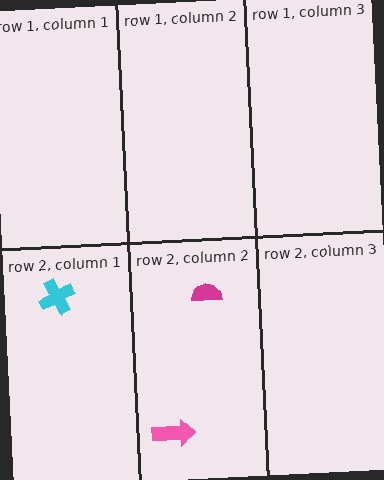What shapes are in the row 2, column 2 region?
The pink arrow, the magenta semicircle.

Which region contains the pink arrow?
The row 2, column 2 region.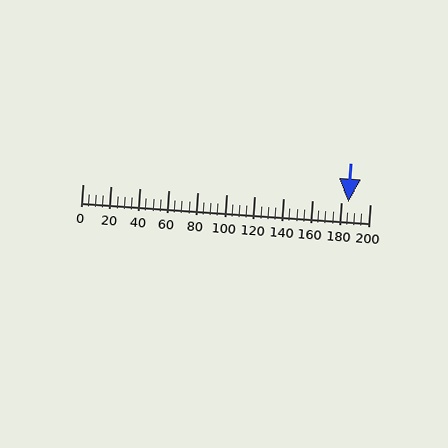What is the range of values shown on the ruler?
The ruler shows values from 0 to 200.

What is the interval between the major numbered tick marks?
The major tick marks are spaced 20 units apart.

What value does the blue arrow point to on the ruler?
The blue arrow points to approximately 185.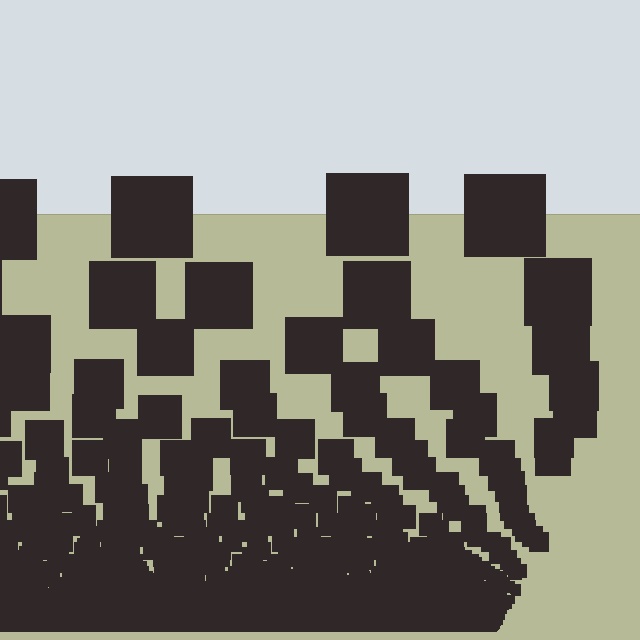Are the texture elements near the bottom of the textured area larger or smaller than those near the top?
Smaller. The gradient is inverted — elements near the bottom are smaller and denser.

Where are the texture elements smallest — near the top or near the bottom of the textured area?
Near the bottom.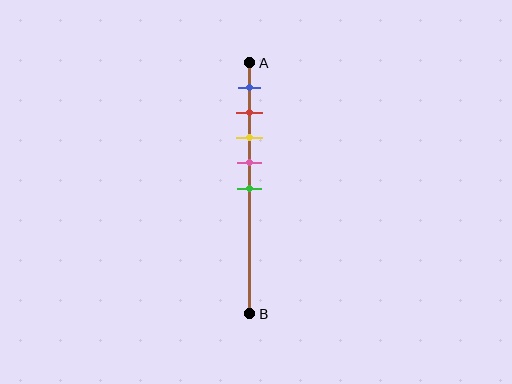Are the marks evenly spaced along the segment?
Yes, the marks are approximately evenly spaced.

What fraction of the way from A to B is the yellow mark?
The yellow mark is approximately 30% (0.3) of the way from A to B.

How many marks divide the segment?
There are 5 marks dividing the segment.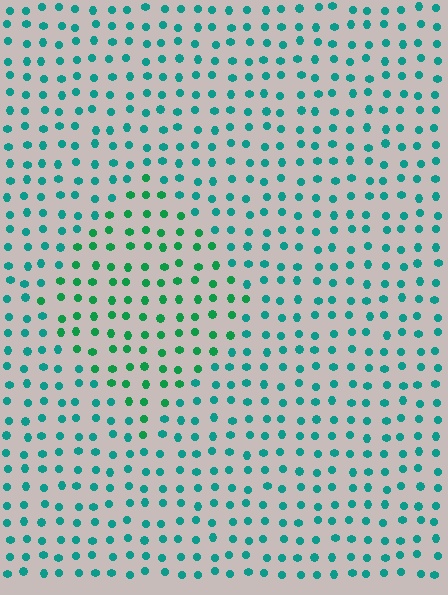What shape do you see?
I see a diamond.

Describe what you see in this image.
The image is filled with small teal elements in a uniform arrangement. A diamond-shaped region is visible where the elements are tinted to a slightly different hue, forming a subtle color boundary.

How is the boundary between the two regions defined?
The boundary is defined purely by a slight shift in hue (about 29 degrees). Spacing, size, and orientation are identical on both sides.